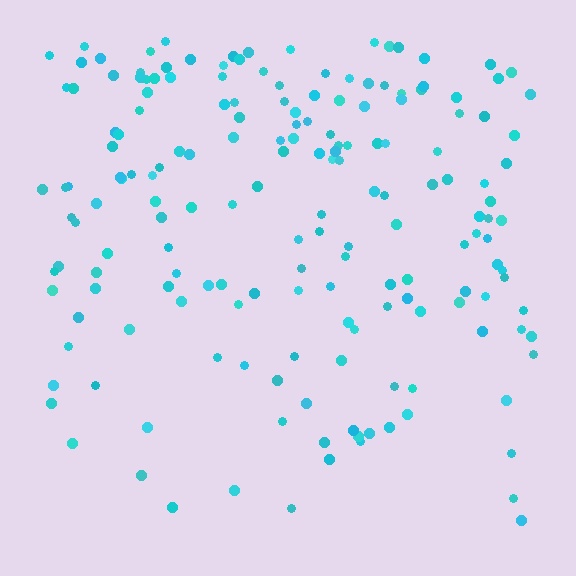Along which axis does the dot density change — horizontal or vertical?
Vertical.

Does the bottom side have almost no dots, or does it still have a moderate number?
Still a moderate number, just noticeably fewer than the top.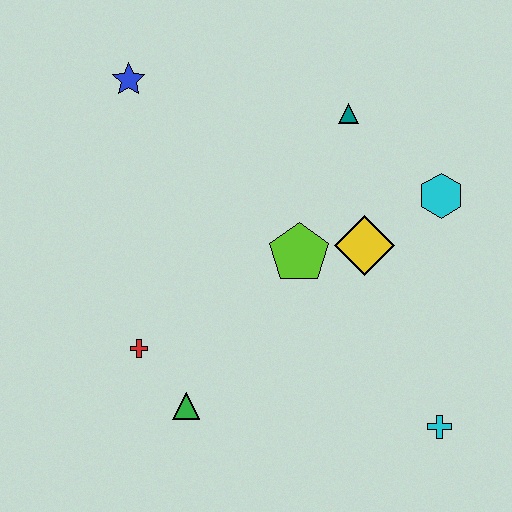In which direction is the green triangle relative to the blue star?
The green triangle is below the blue star.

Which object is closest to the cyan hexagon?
The yellow diamond is closest to the cyan hexagon.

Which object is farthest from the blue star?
The cyan cross is farthest from the blue star.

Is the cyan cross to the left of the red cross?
No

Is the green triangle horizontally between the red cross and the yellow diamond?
Yes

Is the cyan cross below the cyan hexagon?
Yes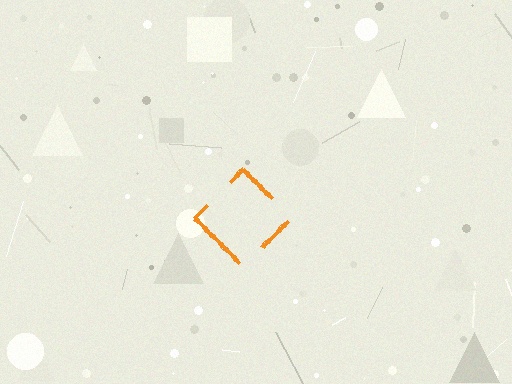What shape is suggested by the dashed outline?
The dashed outline suggests a diamond.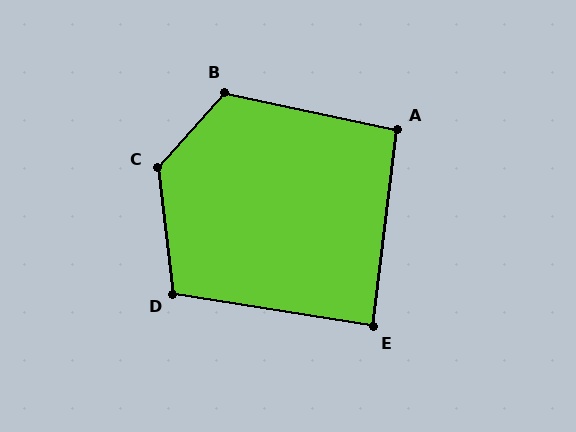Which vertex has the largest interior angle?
C, at approximately 131 degrees.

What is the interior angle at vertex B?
Approximately 119 degrees (obtuse).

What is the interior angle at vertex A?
Approximately 95 degrees (obtuse).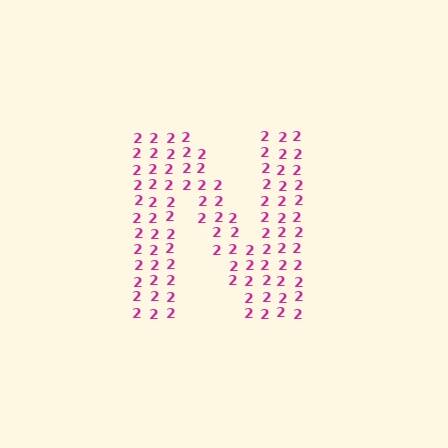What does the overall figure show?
The overall figure shows the letter N.